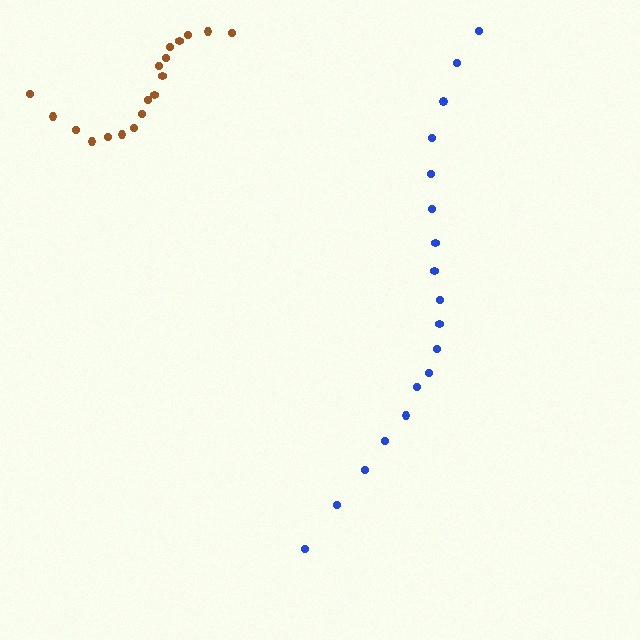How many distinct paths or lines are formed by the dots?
There are 2 distinct paths.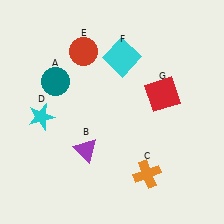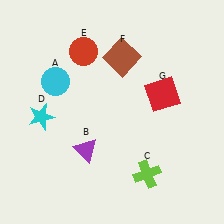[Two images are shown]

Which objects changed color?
A changed from teal to cyan. C changed from orange to lime. F changed from cyan to brown.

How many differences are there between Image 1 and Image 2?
There are 3 differences between the two images.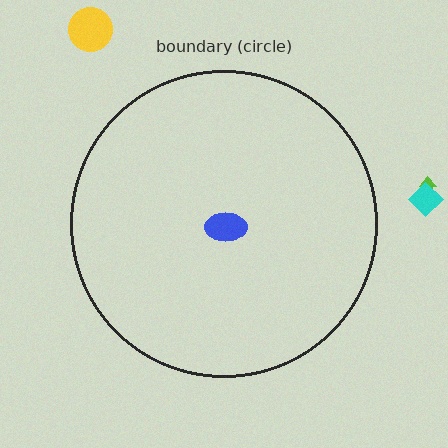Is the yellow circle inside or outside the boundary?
Outside.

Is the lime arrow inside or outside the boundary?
Outside.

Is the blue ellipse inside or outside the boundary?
Inside.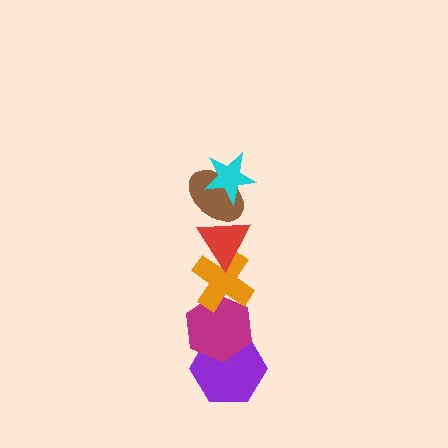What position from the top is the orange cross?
The orange cross is 4th from the top.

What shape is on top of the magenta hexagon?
The orange cross is on top of the magenta hexagon.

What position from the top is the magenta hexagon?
The magenta hexagon is 5th from the top.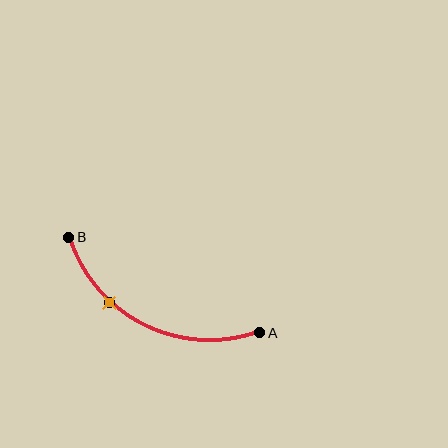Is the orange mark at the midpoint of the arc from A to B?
No. The orange mark lies on the arc but is closer to endpoint B. The arc midpoint would be at the point on the curve equidistant along the arc from both A and B.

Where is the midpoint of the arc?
The arc midpoint is the point on the curve farthest from the straight line joining A and B. It sits below that line.